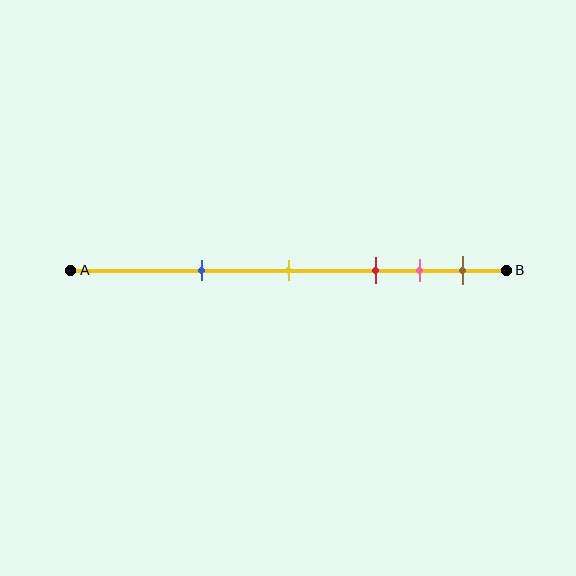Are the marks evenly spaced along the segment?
No, the marks are not evenly spaced.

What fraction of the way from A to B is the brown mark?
The brown mark is approximately 90% (0.9) of the way from A to B.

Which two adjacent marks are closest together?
The pink and brown marks are the closest adjacent pair.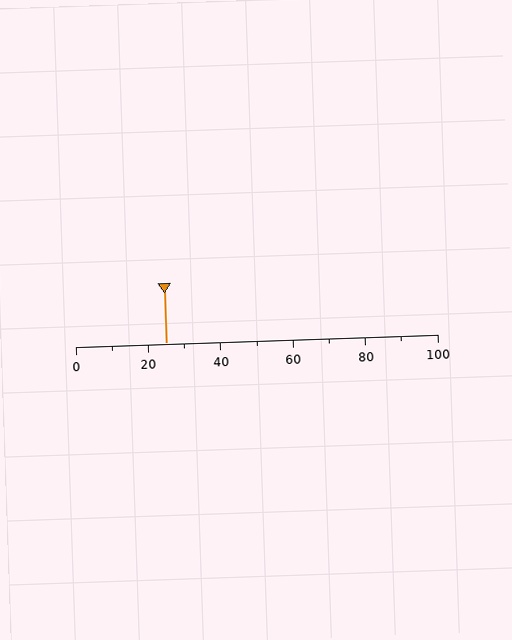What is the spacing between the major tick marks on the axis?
The major ticks are spaced 20 apart.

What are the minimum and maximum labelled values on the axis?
The axis runs from 0 to 100.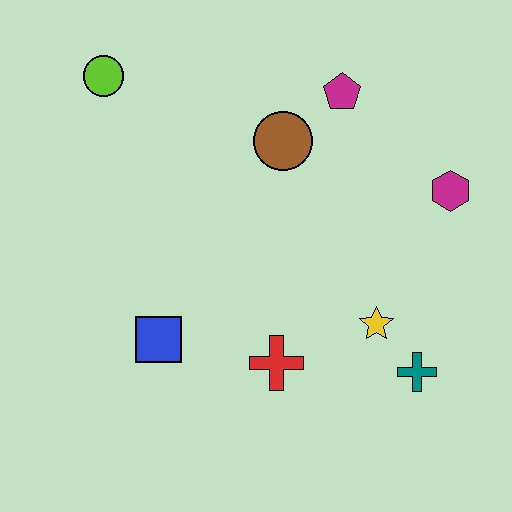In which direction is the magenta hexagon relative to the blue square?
The magenta hexagon is to the right of the blue square.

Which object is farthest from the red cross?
The lime circle is farthest from the red cross.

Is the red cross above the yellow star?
No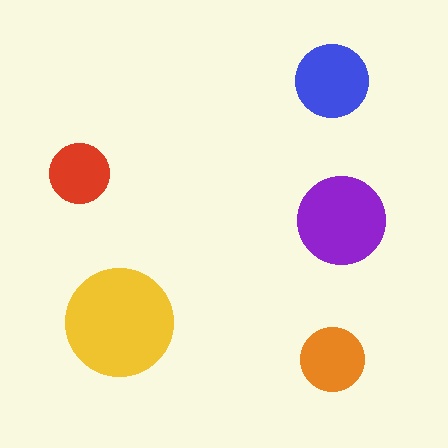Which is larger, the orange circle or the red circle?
The orange one.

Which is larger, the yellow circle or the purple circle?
The yellow one.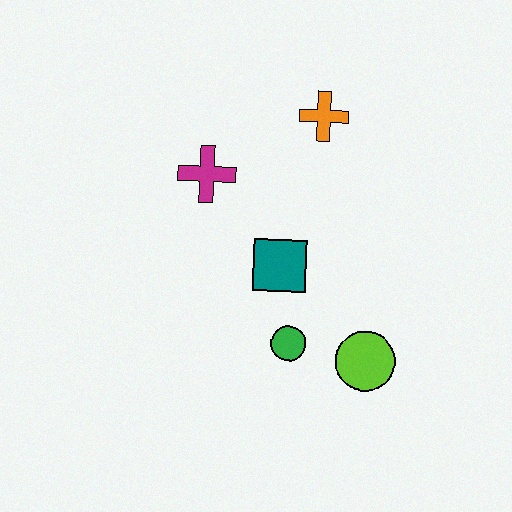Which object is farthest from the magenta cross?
The lime circle is farthest from the magenta cross.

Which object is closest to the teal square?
The green circle is closest to the teal square.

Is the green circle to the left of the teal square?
No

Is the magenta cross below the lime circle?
No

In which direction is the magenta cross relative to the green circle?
The magenta cross is above the green circle.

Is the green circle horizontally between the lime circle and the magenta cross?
Yes